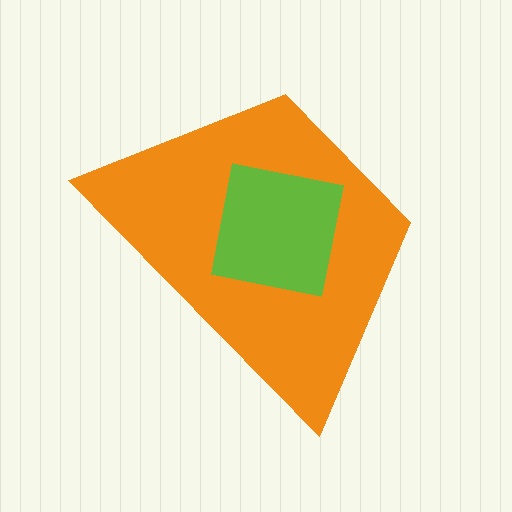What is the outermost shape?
The orange trapezoid.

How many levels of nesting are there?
2.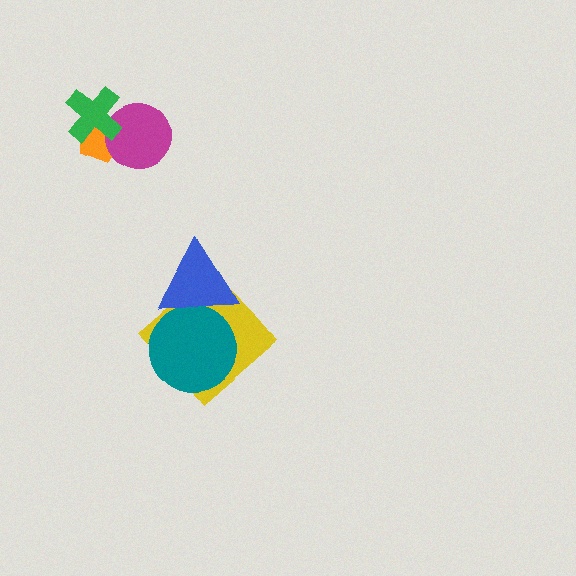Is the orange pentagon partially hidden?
Yes, it is partially covered by another shape.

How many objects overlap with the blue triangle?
2 objects overlap with the blue triangle.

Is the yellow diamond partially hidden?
Yes, it is partially covered by another shape.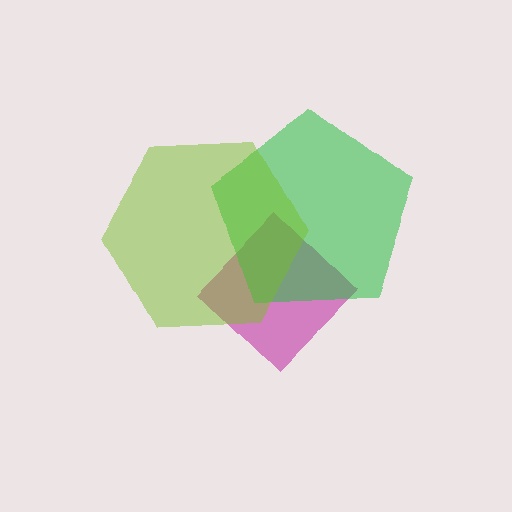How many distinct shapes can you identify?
There are 3 distinct shapes: a magenta diamond, a green pentagon, a lime hexagon.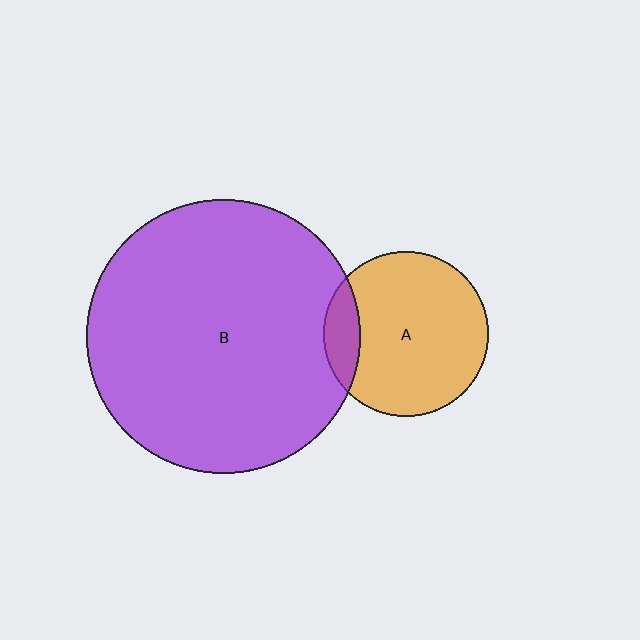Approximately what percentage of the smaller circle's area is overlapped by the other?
Approximately 15%.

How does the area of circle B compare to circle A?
Approximately 2.7 times.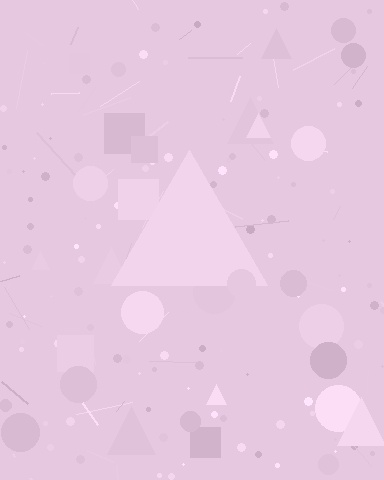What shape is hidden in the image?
A triangle is hidden in the image.